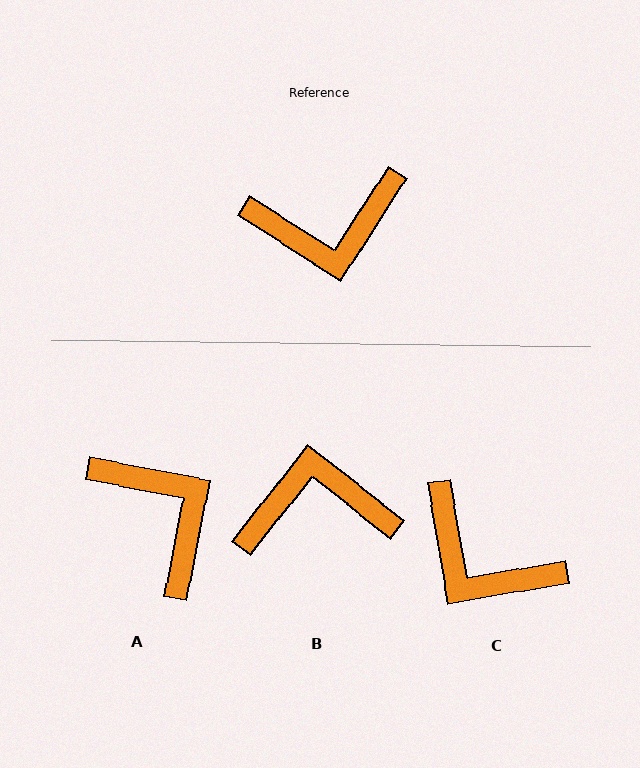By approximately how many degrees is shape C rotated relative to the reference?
Approximately 48 degrees clockwise.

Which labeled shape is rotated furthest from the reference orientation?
B, about 174 degrees away.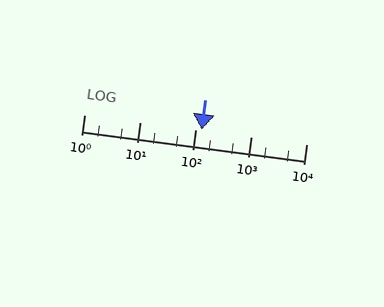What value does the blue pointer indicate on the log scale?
The pointer indicates approximately 130.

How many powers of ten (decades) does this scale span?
The scale spans 4 decades, from 1 to 10000.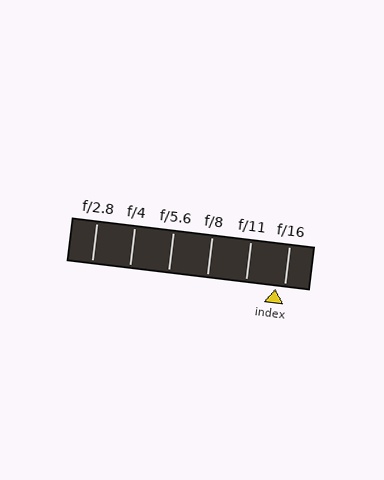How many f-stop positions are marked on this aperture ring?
There are 6 f-stop positions marked.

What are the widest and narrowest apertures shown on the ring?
The widest aperture shown is f/2.8 and the narrowest is f/16.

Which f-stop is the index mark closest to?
The index mark is closest to f/16.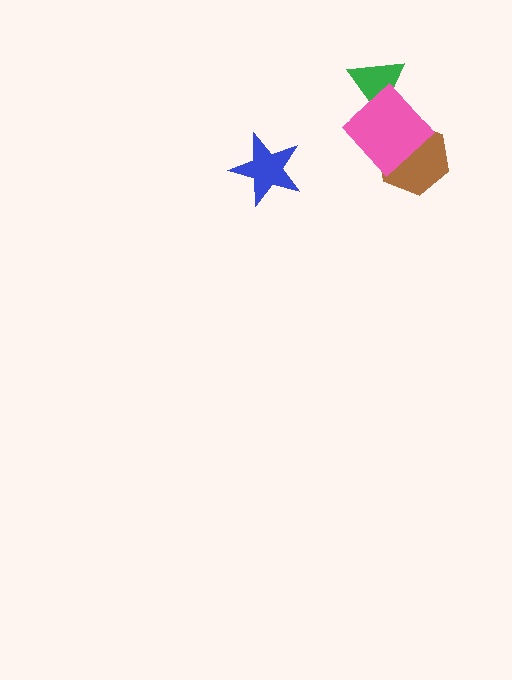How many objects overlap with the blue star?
0 objects overlap with the blue star.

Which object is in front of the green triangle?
The pink diamond is in front of the green triangle.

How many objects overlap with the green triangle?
1 object overlaps with the green triangle.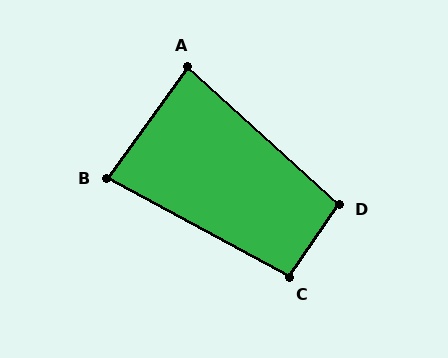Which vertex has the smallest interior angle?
B, at approximately 82 degrees.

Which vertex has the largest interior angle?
D, at approximately 98 degrees.